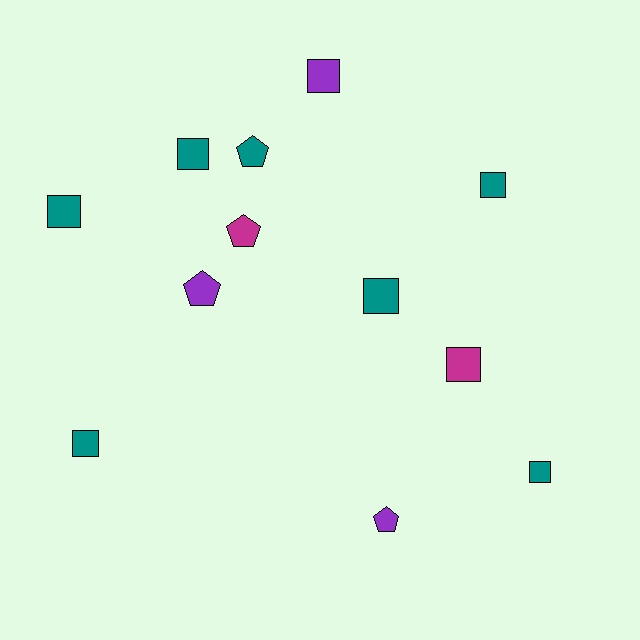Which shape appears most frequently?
Square, with 8 objects.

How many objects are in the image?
There are 12 objects.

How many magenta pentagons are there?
There is 1 magenta pentagon.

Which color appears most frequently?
Teal, with 7 objects.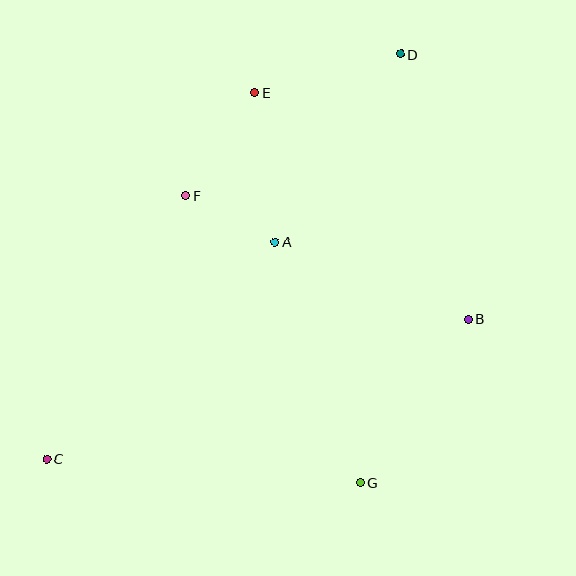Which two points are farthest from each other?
Points C and D are farthest from each other.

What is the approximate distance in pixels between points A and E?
The distance between A and E is approximately 151 pixels.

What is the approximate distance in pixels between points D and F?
The distance between D and F is approximately 258 pixels.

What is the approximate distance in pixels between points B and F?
The distance between B and F is approximately 309 pixels.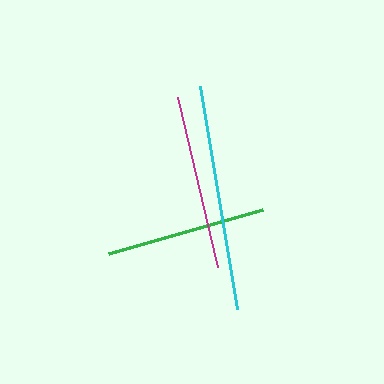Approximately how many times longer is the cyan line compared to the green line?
The cyan line is approximately 1.4 times the length of the green line.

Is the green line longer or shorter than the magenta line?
The magenta line is longer than the green line.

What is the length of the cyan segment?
The cyan segment is approximately 227 pixels long.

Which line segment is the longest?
The cyan line is the longest at approximately 227 pixels.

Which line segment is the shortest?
The green line is the shortest at approximately 159 pixels.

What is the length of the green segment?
The green segment is approximately 159 pixels long.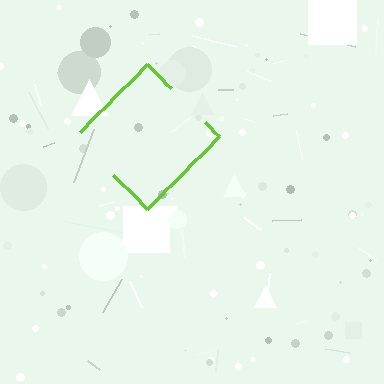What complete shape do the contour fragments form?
The contour fragments form a diamond.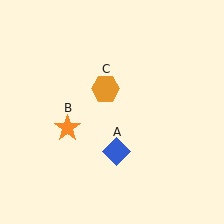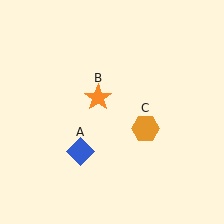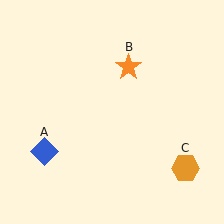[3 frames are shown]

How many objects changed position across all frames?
3 objects changed position: blue diamond (object A), orange star (object B), orange hexagon (object C).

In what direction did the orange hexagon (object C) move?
The orange hexagon (object C) moved down and to the right.